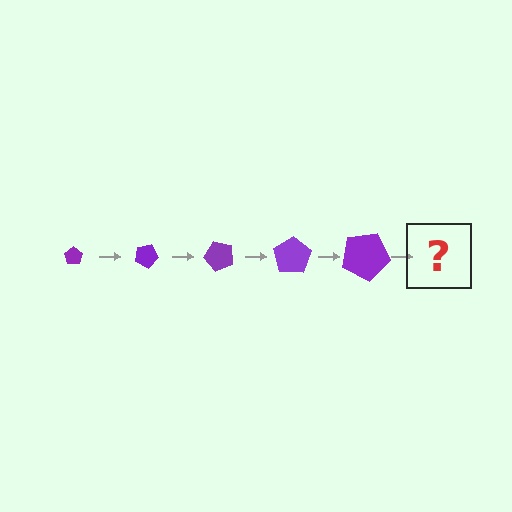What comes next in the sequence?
The next element should be a pentagon, larger than the previous one and rotated 125 degrees from the start.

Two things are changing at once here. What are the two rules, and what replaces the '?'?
The two rules are that the pentagon grows larger each step and it rotates 25 degrees each step. The '?' should be a pentagon, larger than the previous one and rotated 125 degrees from the start.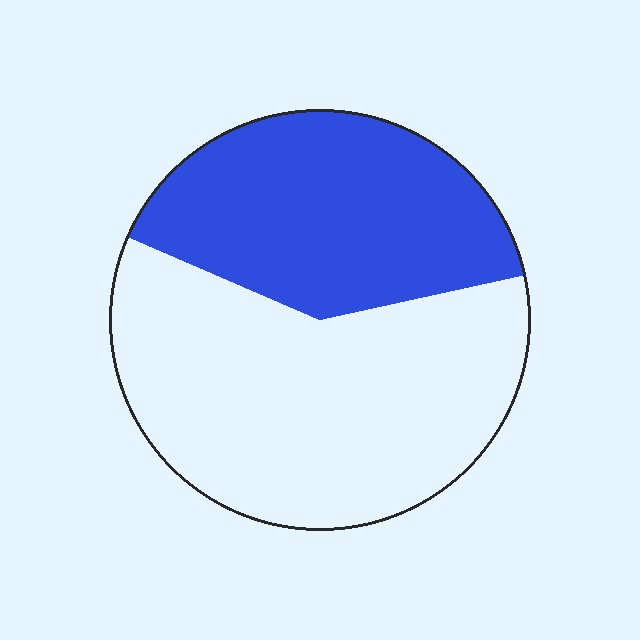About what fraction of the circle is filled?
About two fifths (2/5).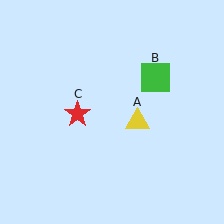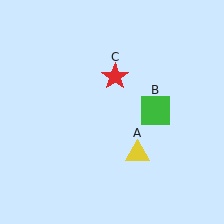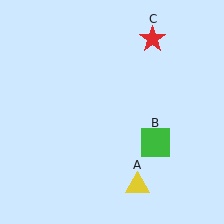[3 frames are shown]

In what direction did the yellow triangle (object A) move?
The yellow triangle (object A) moved down.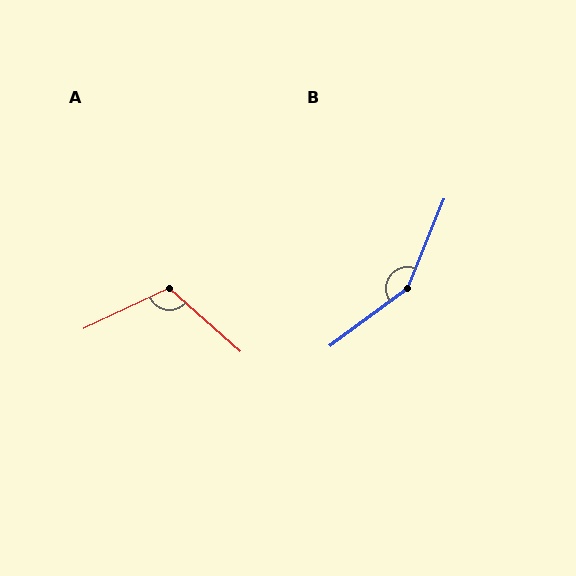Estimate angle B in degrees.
Approximately 149 degrees.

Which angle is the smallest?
A, at approximately 113 degrees.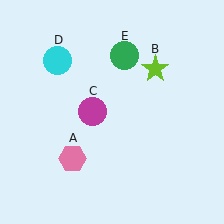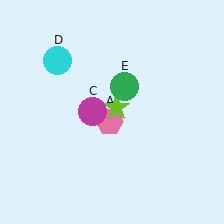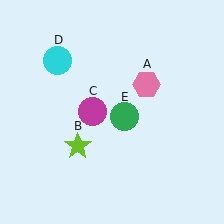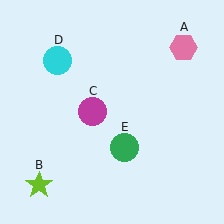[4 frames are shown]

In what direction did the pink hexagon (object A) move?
The pink hexagon (object A) moved up and to the right.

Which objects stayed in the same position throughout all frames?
Magenta circle (object C) and cyan circle (object D) remained stationary.